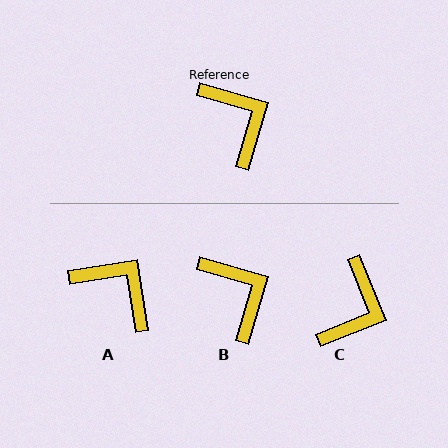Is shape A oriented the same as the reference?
No, it is off by about 25 degrees.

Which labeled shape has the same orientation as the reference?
B.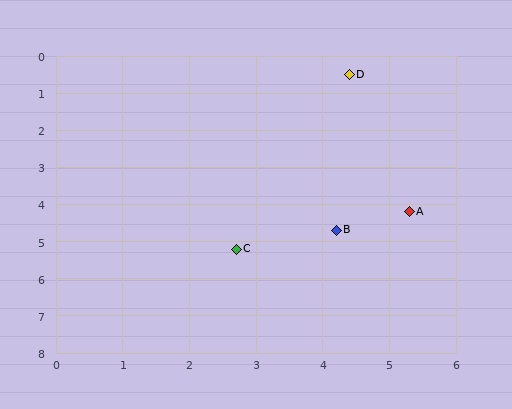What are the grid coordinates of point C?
Point C is at approximately (2.7, 5.2).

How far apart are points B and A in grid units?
Points B and A are about 1.2 grid units apart.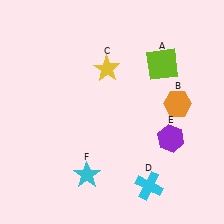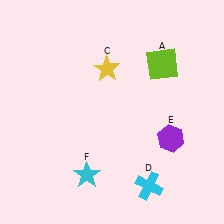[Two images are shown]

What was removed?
The orange hexagon (B) was removed in Image 2.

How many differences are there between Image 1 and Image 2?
There is 1 difference between the two images.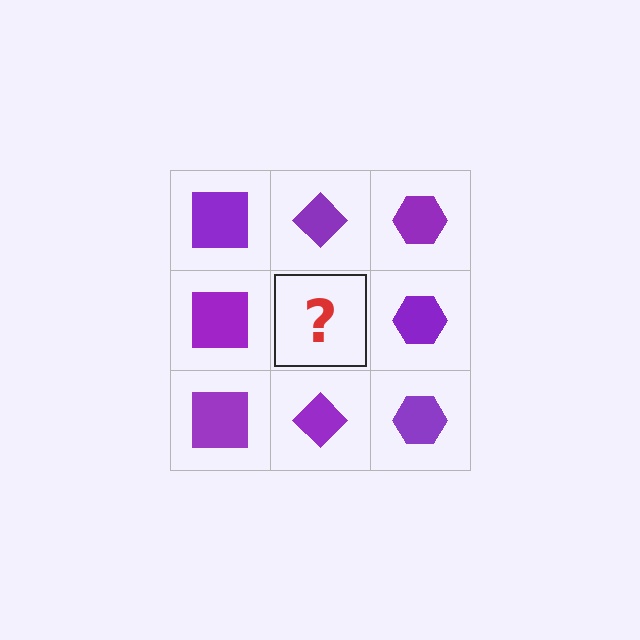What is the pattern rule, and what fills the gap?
The rule is that each column has a consistent shape. The gap should be filled with a purple diamond.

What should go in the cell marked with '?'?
The missing cell should contain a purple diamond.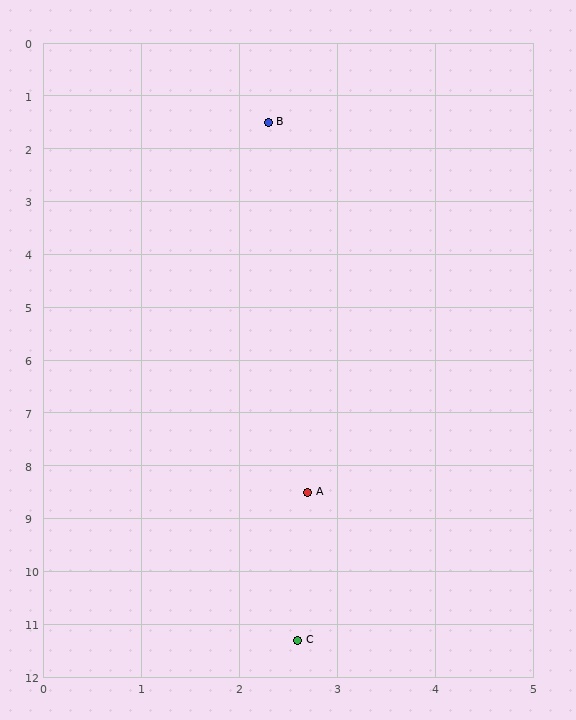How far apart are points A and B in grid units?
Points A and B are about 7.0 grid units apart.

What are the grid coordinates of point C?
Point C is at approximately (2.6, 11.3).